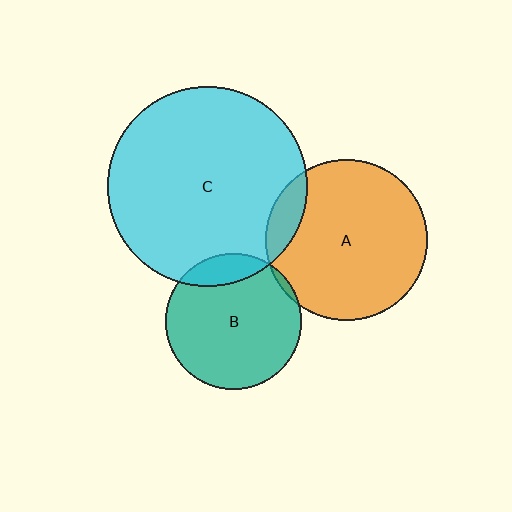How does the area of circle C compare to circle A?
Approximately 1.5 times.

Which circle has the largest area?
Circle C (cyan).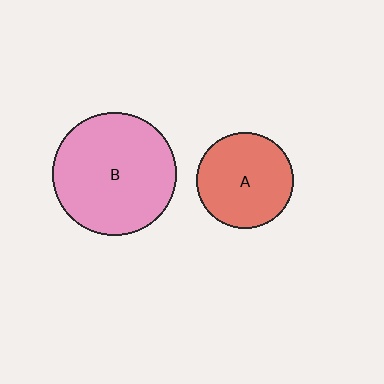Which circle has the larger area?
Circle B (pink).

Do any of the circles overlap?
No, none of the circles overlap.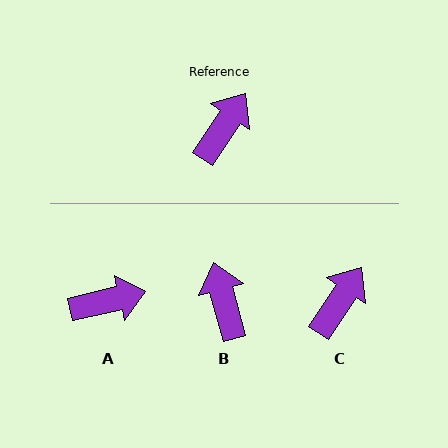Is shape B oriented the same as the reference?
No, it is off by about 48 degrees.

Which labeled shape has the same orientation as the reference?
C.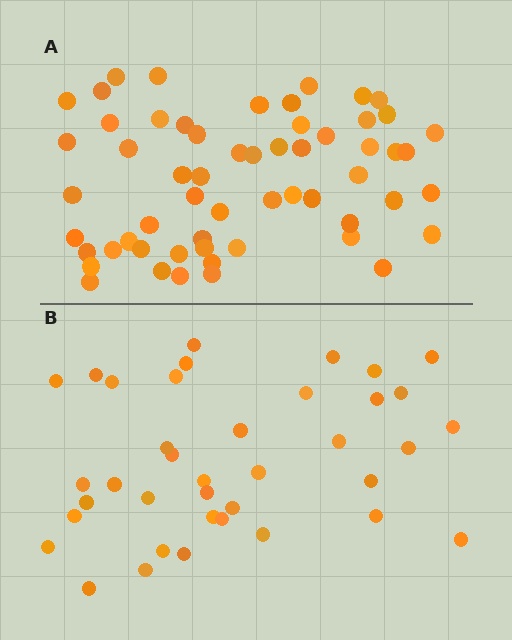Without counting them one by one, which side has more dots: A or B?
Region A (the top region) has more dots.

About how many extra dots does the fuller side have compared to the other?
Region A has approximately 20 more dots than region B.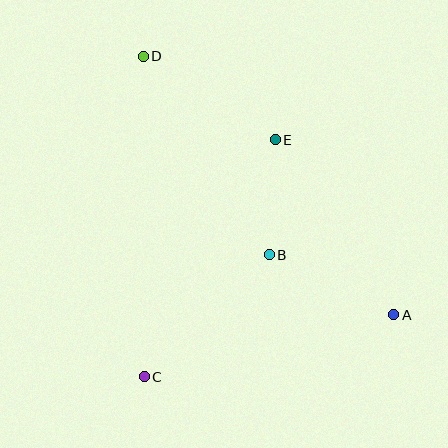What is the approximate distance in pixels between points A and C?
The distance between A and C is approximately 257 pixels.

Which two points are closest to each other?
Points B and E are closest to each other.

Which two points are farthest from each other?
Points A and D are farthest from each other.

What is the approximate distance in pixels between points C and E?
The distance between C and E is approximately 271 pixels.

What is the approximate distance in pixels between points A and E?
The distance between A and E is approximately 211 pixels.